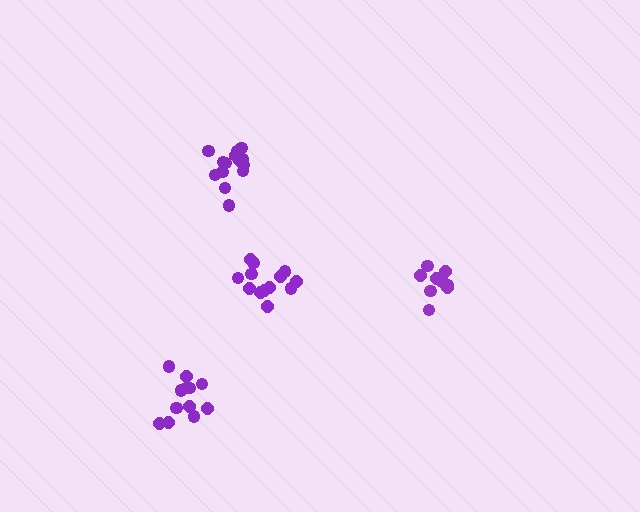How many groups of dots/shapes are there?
There are 4 groups.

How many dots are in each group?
Group 1: 12 dots, Group 2: 14 dots, Group 3: 13 dots, Group 4: 9 dots (48 total).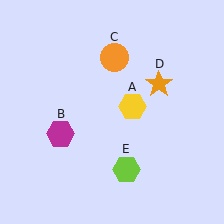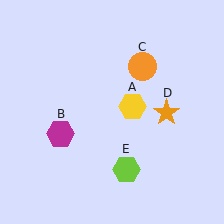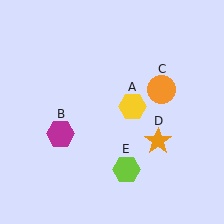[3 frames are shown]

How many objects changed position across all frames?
2 objects changed position: orange circle (object C), orange star (object D).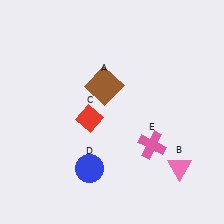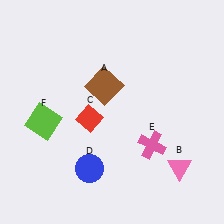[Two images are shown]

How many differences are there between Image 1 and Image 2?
There is 1 difference between the two images.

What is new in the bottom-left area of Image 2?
A lime square (F) was added in the bottom-left area of Image 2.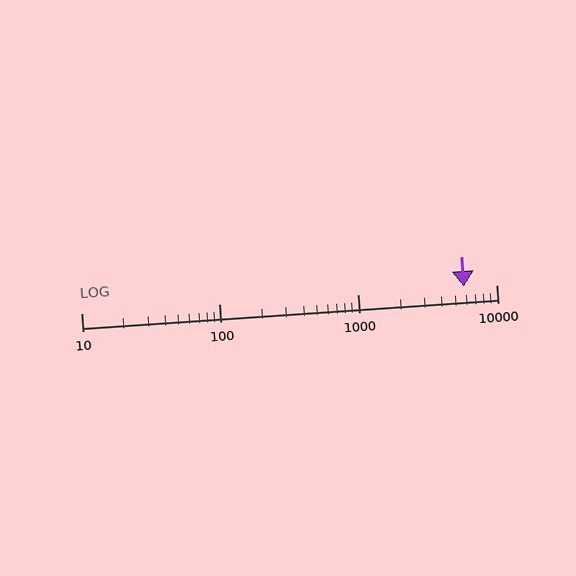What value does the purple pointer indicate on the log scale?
The pointer indicates approximately 5800.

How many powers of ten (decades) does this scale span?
The scale spans 3 decades, from 10 to 10000.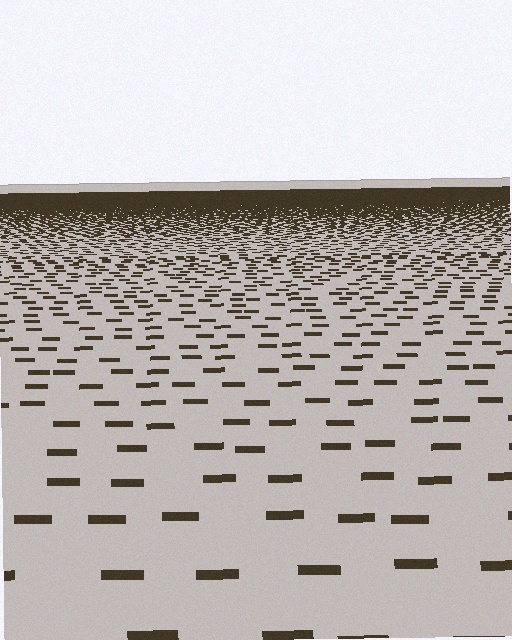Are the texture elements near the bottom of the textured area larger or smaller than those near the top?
Larger. Near the bottom, elements are closer to the viewer and appear at a bigger on-screen size.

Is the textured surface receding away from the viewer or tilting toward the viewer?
The surface is receding away from the viewer. Texture elements get smaller and denser toward the top.